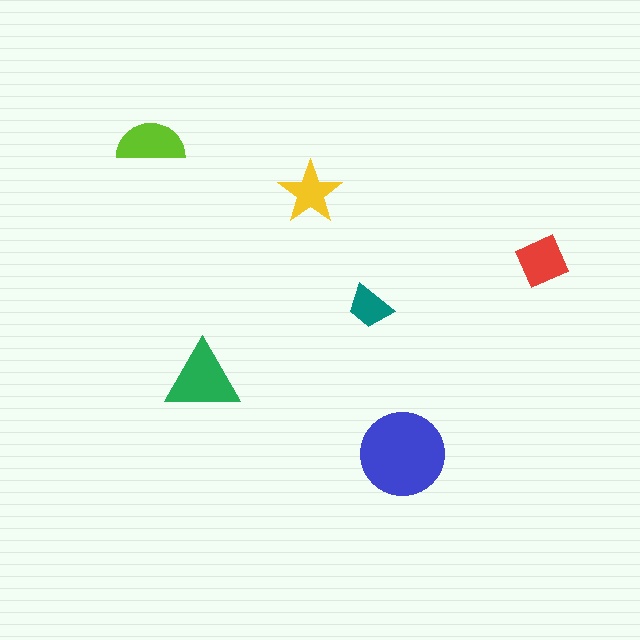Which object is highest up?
The lime semicircle is topmost.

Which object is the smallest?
The teal trapezoid.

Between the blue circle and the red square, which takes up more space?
The blue circle.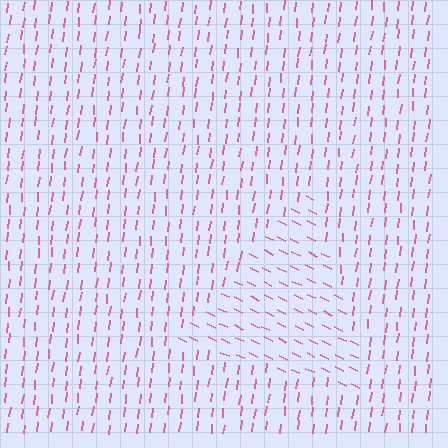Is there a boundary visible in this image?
Yes, there is a texture boundary formed by a change in line orientation.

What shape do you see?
I see a triangle.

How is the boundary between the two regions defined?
The boundary is defined purely by a change in line orientation (approximately 70 degrees difference). All lines are the same color and thickness.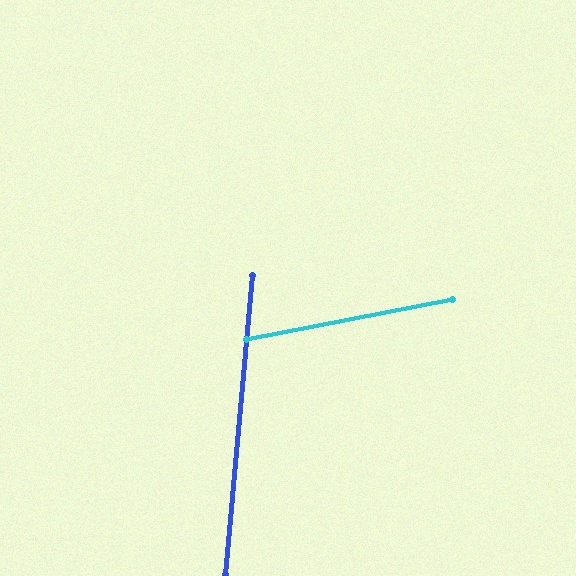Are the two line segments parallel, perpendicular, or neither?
Neither parallel nor perpendicular — they differ by about 74°.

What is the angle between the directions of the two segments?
Approximately 74 degrees.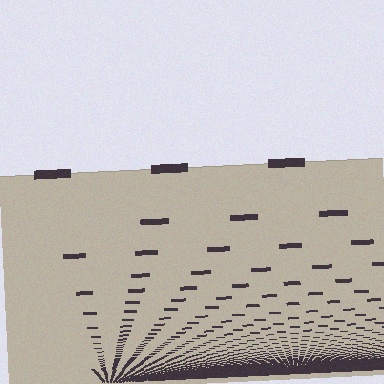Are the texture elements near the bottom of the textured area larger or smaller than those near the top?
Smaller. The gradient is inverted — elements near the bottom are smaller and denser.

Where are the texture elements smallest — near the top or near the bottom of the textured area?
Near the bottom.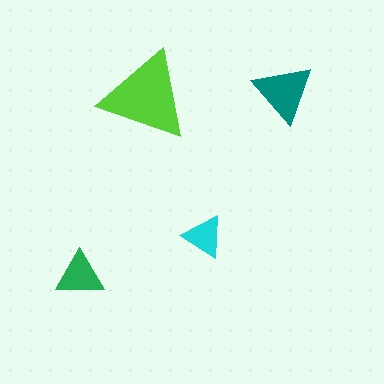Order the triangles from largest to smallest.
the lime one, the teal one, the green one, the cyan one.